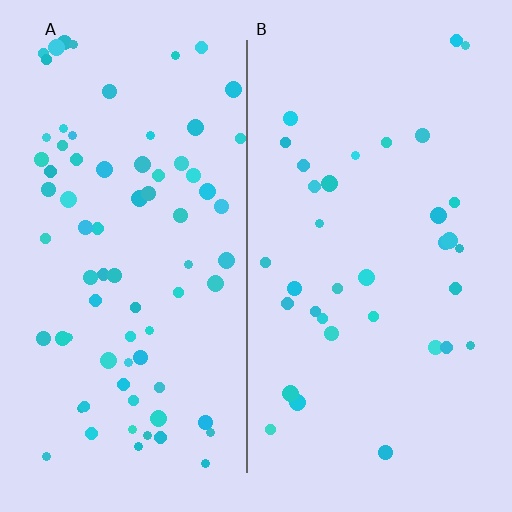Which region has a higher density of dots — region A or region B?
A (the left).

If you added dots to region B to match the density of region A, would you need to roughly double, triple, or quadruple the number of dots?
Approximately double.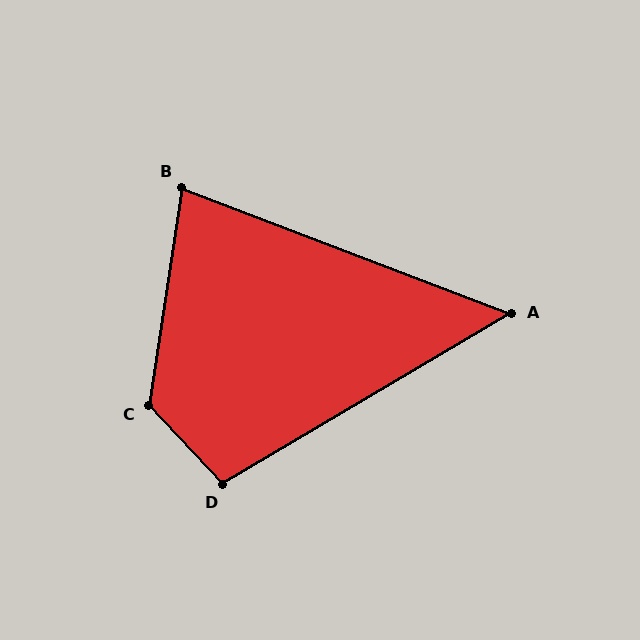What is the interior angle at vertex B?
Approximately 78 degrees (acute).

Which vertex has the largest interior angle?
C, at approximately 129 degrees.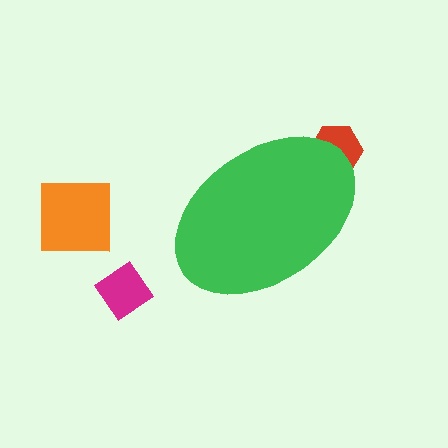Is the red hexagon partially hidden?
Yes, the red hexagon is partially hidden behind the green ellipse.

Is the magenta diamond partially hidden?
No, the magenta diamond is fully visible.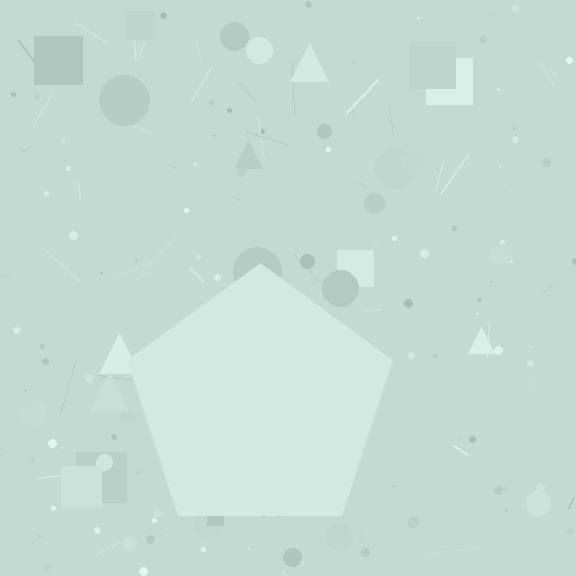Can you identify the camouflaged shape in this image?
The camouflaged shape is a pentagon.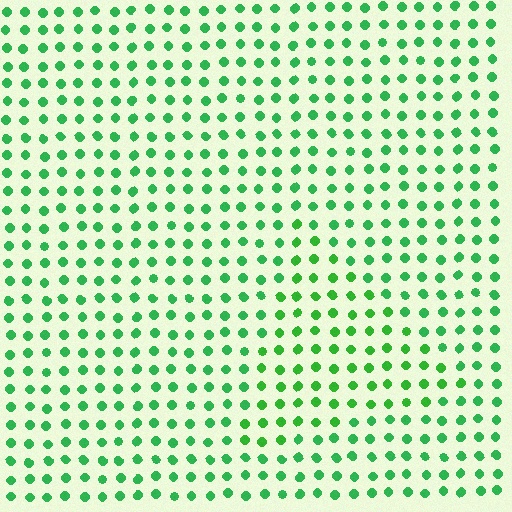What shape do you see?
I see a triangle.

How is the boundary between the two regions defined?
The boundary is defined purely by a slight shift in hue (about 16 degrees). Spacing, size, and orientation are identical on both sides.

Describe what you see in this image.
The image is filled with small green elements in a uniform arrangement. A triangle-shaped region is visible where the elements are tinted to a slightly different hue, forming a subtle color boundary.